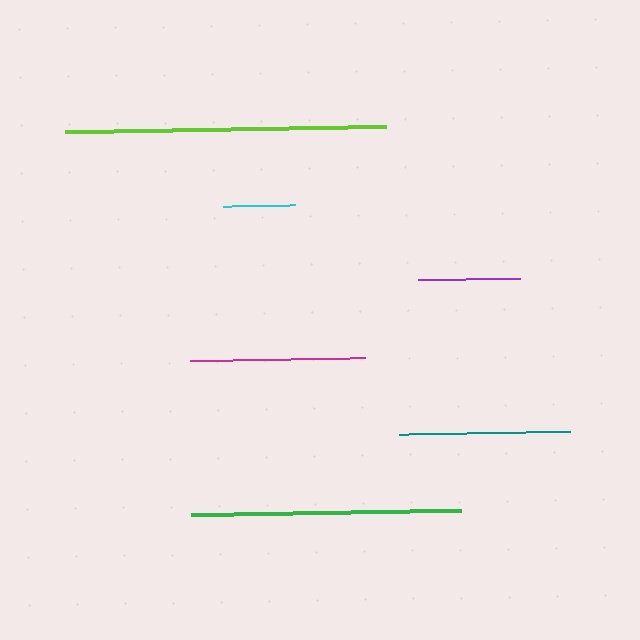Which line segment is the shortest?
The cyan line is the shortest at approximately 73 pixels.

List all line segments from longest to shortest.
From longest to shortest: lime, green, magenta, teal, purple, cyan.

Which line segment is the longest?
The lime line is the longest at approximately 321 pixels.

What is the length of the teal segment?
The teal segment is approximately 171 pixels long.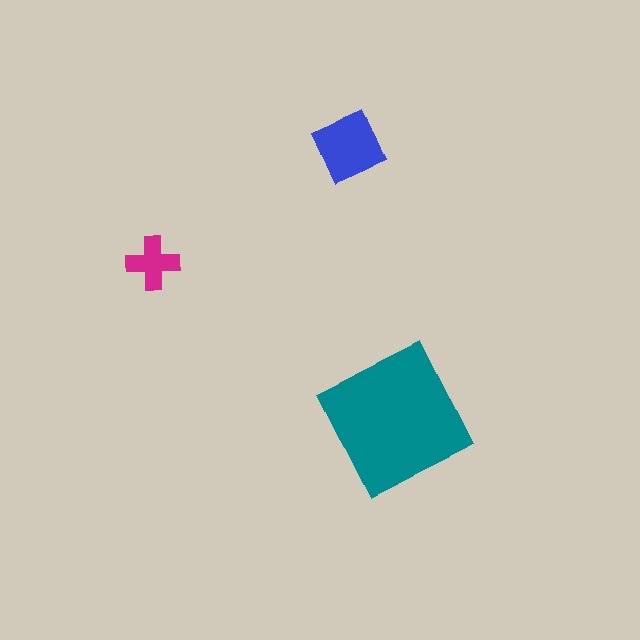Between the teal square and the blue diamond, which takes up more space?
The teal square.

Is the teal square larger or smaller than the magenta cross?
Larger.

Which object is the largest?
The teal square.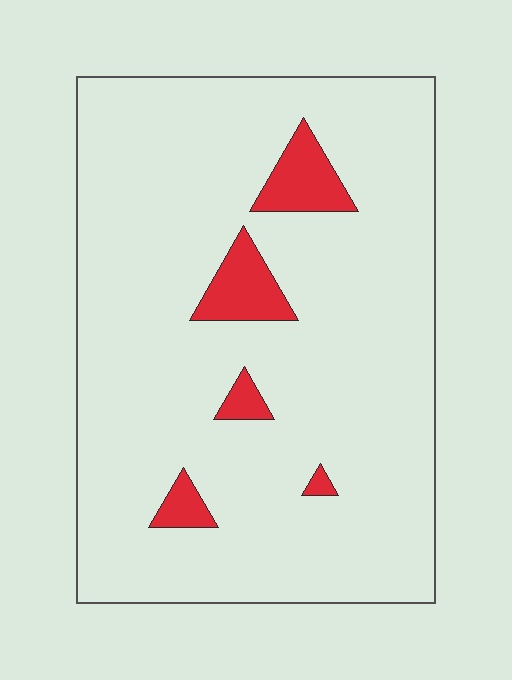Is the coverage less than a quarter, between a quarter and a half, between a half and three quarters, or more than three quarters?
Less than a quarter.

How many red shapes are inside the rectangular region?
5.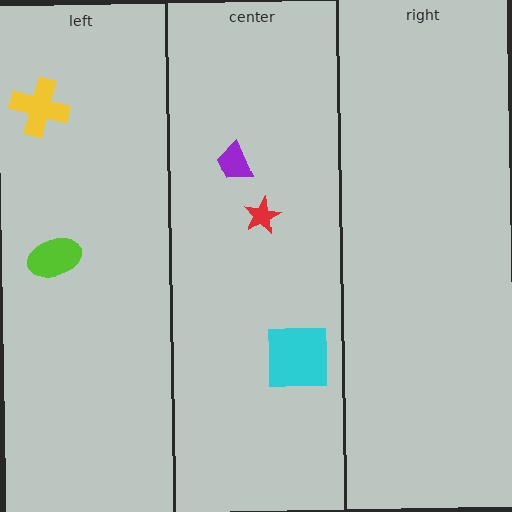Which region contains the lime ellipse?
The left region.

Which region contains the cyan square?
The center region.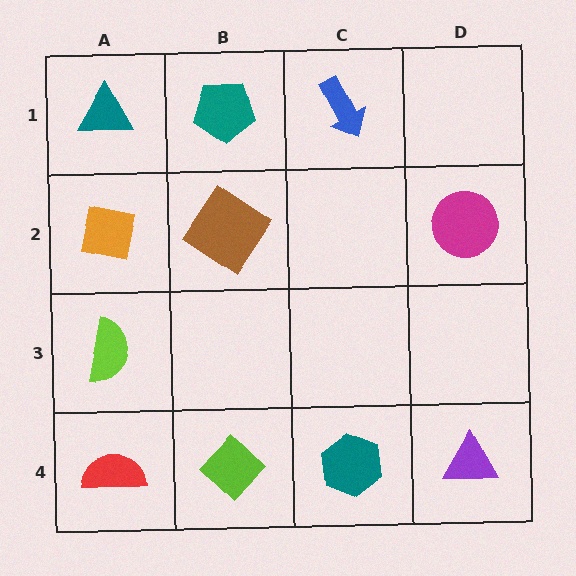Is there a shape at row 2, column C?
No, that cell is empty.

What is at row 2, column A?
An orange square.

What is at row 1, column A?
A teal triangle.